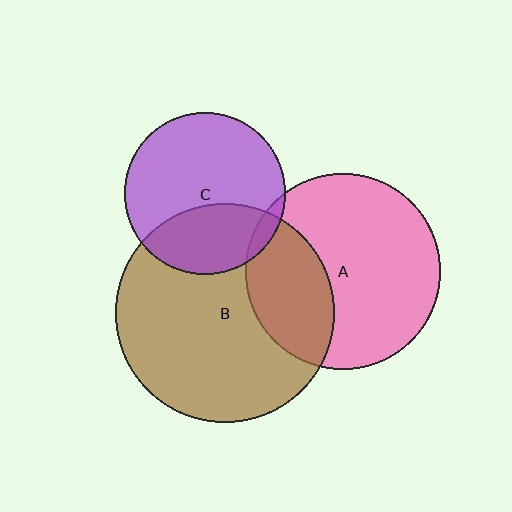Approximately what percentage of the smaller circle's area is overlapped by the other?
Approximately 35%.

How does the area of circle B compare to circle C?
Approximately 1.8 times.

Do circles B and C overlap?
Yes.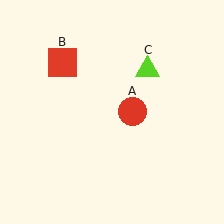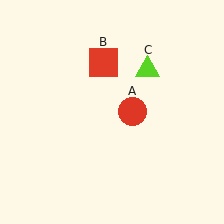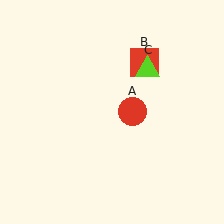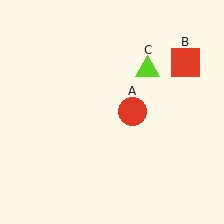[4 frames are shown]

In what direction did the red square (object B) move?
The red square (object B) moved right.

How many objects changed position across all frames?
1 object changed position: red square (object B).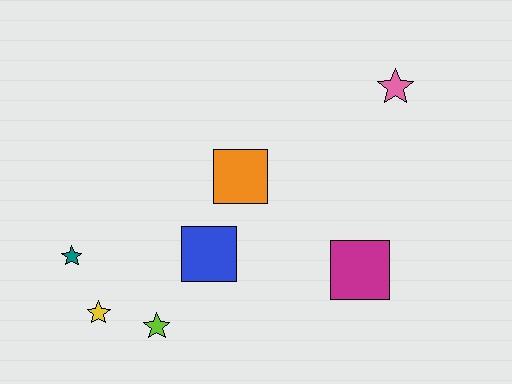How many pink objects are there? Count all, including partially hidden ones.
There is 1 pink object.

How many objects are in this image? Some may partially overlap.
There are 7 objects.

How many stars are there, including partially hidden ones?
There are 4 stars.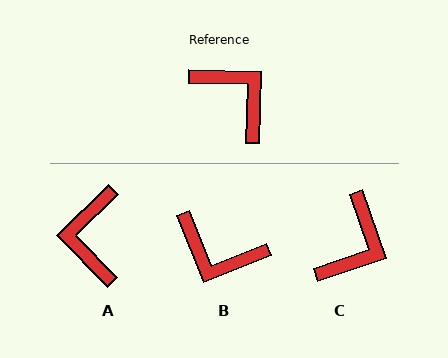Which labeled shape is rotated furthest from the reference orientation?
B, about 156 degrees away.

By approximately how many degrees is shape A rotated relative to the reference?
Approximately 136 degrees counter-clockwise.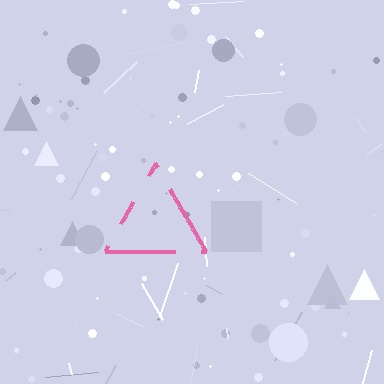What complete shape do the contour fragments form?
The contour fragments form a triangle.